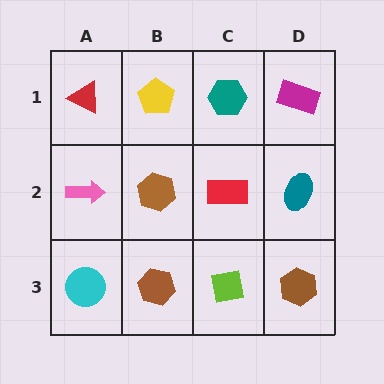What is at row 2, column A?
A pink arrow.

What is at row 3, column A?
A cyan circle.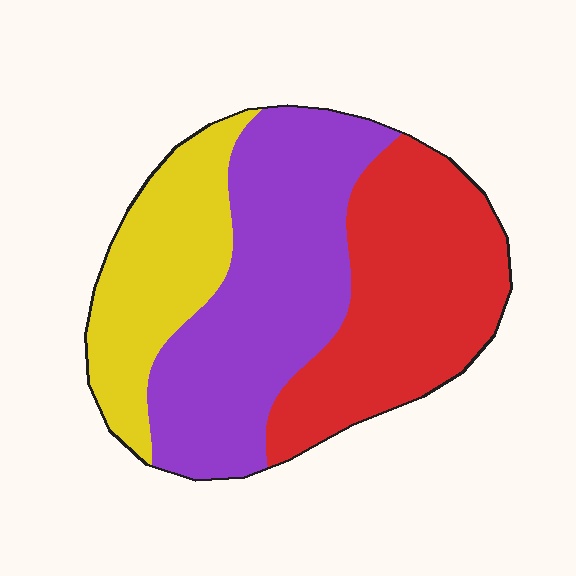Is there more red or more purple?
Purple.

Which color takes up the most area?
Purple, at roughly 40%.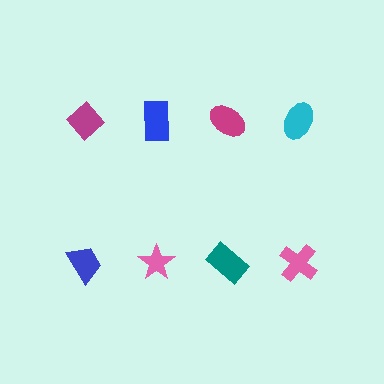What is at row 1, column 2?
A blue rectangle.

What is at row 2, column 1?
A blue trapezoid.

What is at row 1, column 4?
A cyan ellipse.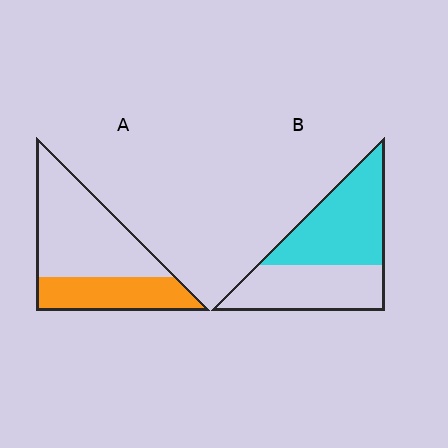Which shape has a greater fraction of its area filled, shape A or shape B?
Shape B.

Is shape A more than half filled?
No.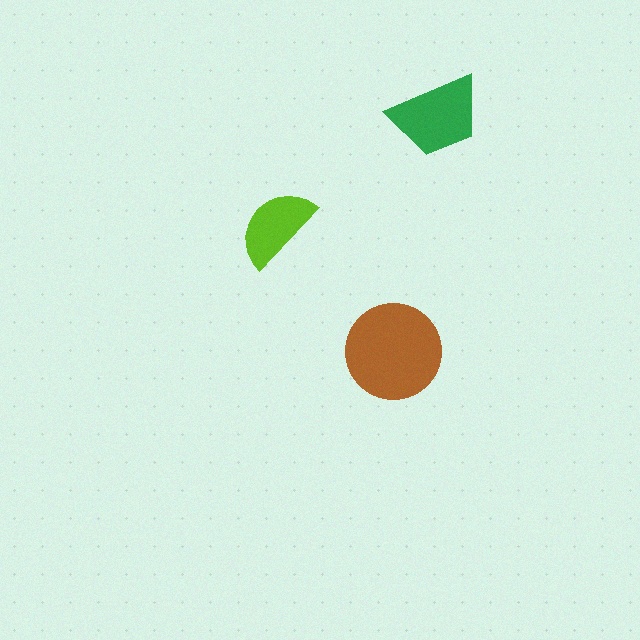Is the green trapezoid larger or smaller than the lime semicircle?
Larger.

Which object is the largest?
The brown circle.